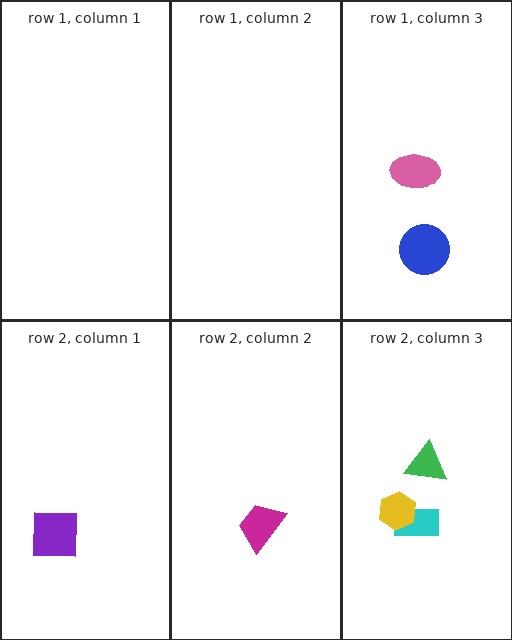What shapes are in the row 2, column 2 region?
The magenta trapezoid.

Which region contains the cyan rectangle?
The row 2, column 3 region.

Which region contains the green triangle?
The row 2, column 3 region.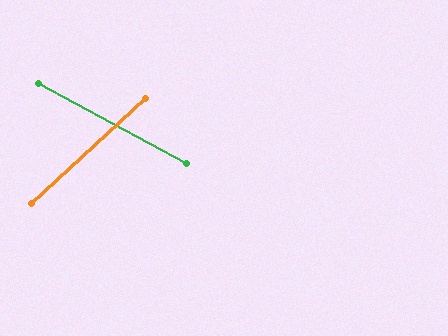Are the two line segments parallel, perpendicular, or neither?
Neither parallel nor perpendicular — they differ by about 71°.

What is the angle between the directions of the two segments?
Approximately 71 degrees.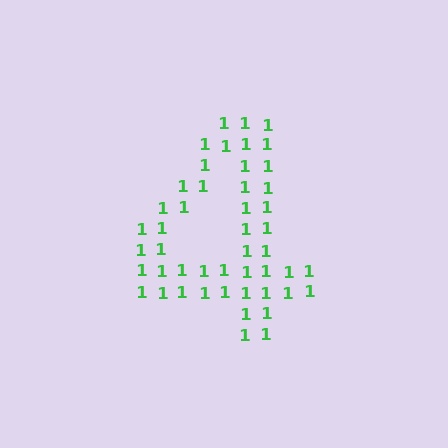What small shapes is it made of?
It is made of small digit 1's.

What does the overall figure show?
The overall figure shows the digit 4.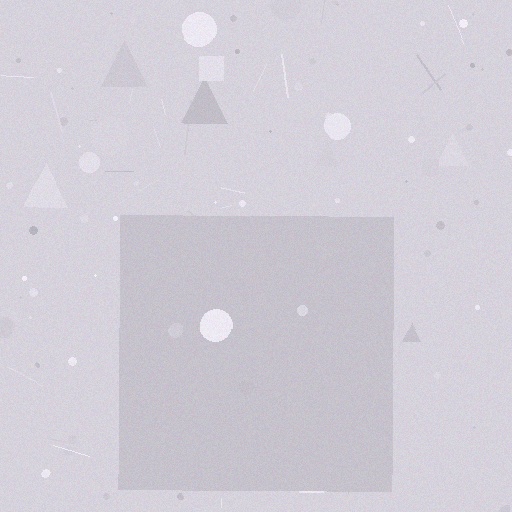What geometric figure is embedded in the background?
A square is embedded in the background.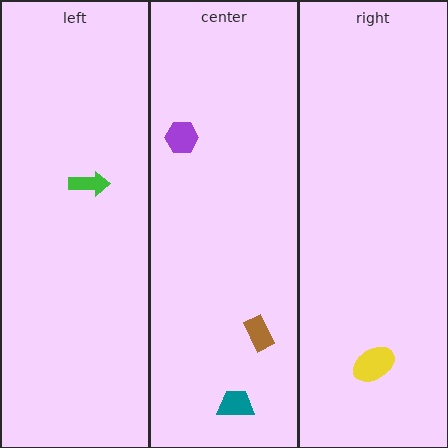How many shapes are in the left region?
1.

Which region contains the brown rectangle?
The center region.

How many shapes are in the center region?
3.